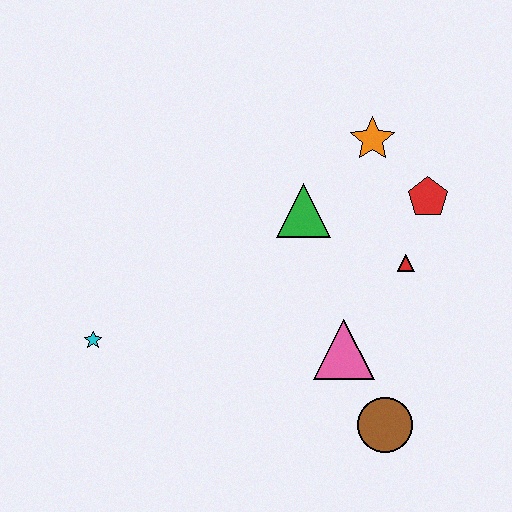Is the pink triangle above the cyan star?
No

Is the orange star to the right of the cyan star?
Yes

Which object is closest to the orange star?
The red pentagon is closest to the orange star.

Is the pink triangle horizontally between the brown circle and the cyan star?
Yes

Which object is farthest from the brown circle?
The cyan star is farthest from the brown circle.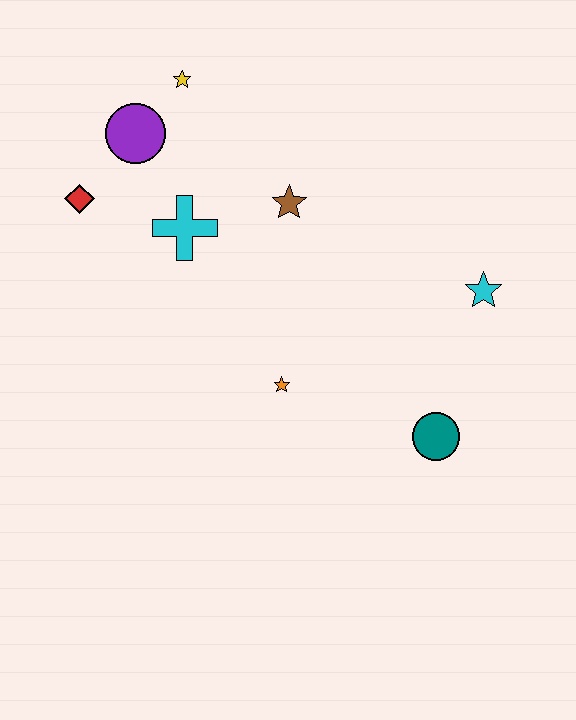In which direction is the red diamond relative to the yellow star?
The red diamond is below the yellow star.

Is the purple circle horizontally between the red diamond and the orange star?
Yes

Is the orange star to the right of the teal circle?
No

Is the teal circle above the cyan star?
No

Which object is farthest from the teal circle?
The yellow star is farthest from the teal circle.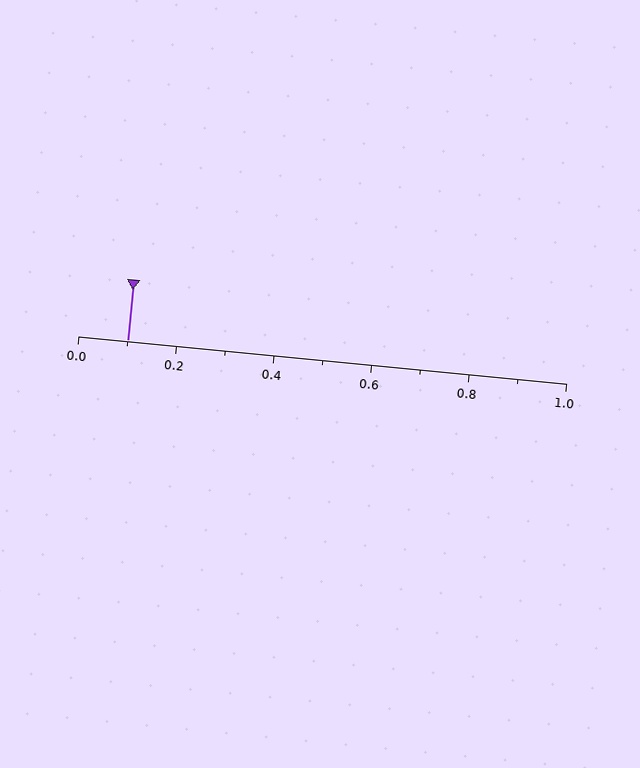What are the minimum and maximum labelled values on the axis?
The axis runs from 0.0 to 1.0.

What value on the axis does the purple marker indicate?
The marker indicates approximately 0.1.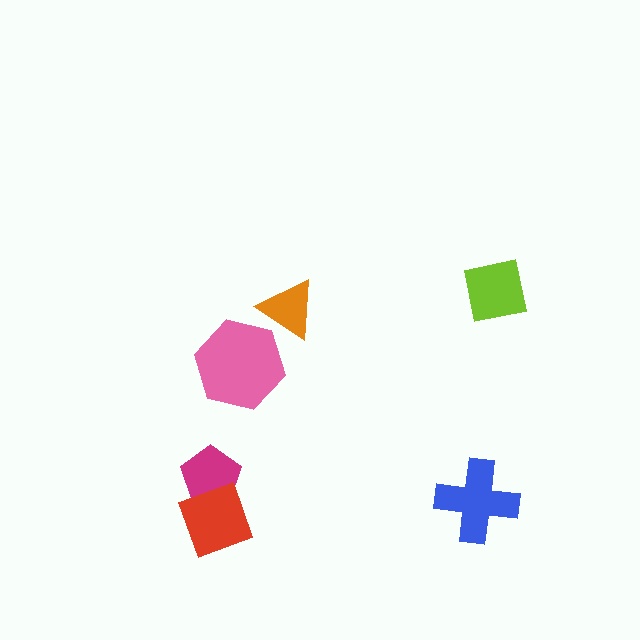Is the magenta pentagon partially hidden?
Yes, it is partially covered by another shape.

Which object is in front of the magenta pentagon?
The red diamond is in front of the magenta pentagon.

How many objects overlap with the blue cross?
0 objects overlap with the blue cross.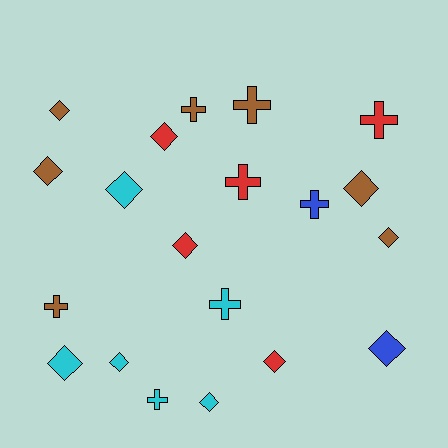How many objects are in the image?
There are 20 objects.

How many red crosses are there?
There are 2 red crosses.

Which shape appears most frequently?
Diamond, with 12 objects.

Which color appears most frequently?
Brown, with 7 objects.